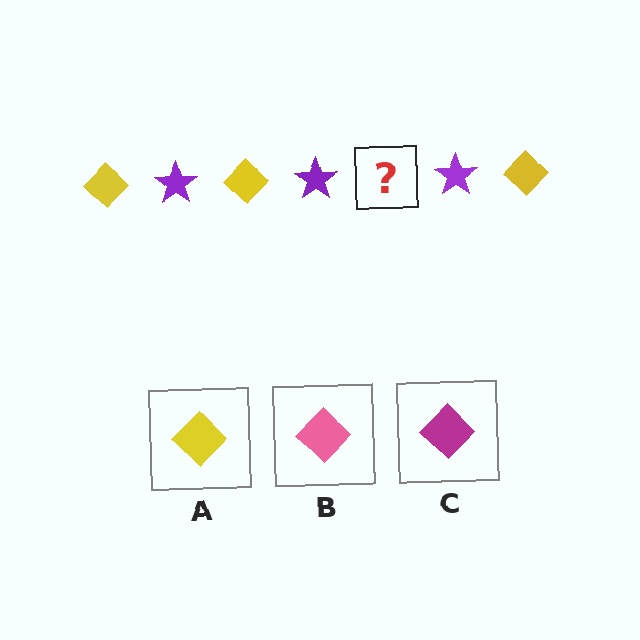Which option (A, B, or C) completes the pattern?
A.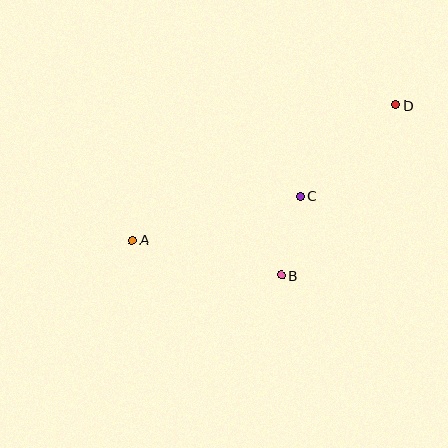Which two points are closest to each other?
Points B and C are closest to each other.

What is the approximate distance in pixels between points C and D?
The distance between C and D is approximately 132 pixels.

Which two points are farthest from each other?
Points A and D are farthest from each other.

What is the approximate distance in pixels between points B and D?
The distance between B and D is approximately 205 pixels.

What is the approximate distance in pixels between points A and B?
The distance between A and B is approximately 153 pixels.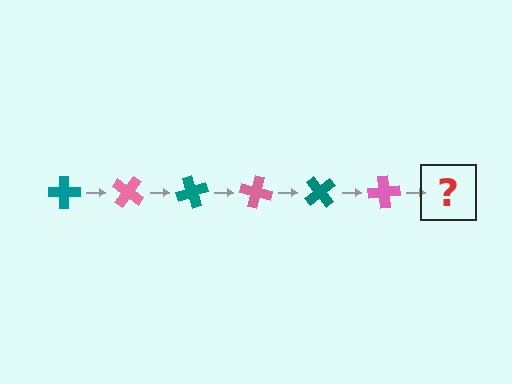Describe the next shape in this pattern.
It should be a teal cross, rotated 210 degrees from the start.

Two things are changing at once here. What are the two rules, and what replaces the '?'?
The two rules are that it rotates 35 degrees each step and the color cycles through teal and pink. The '?' should be a teal cross, rotated 210 degrees from the start.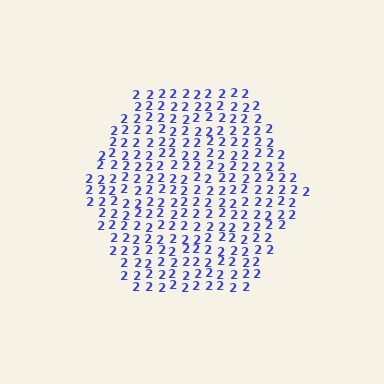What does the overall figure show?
The overall figure shows a hexagon.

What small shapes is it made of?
It is made of small digit 2's.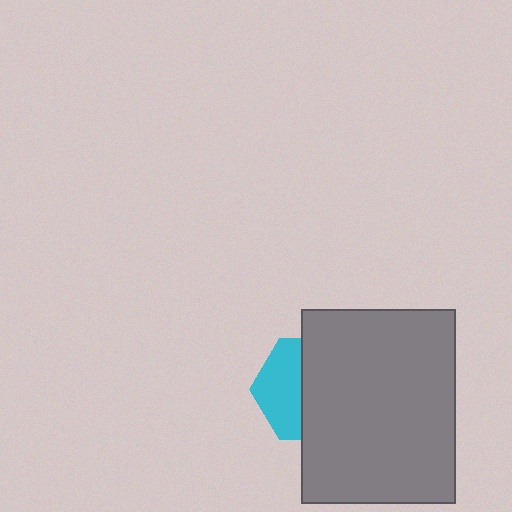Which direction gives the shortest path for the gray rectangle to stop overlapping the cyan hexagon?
Moving right gives the shortest separation.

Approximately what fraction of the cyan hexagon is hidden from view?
Roughly 58% of the cyan hexagon is hidden behind the gray rectangle.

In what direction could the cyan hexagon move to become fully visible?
The cyan hexagon could move left. That would shift it out from behind the gray rectangle entirely.